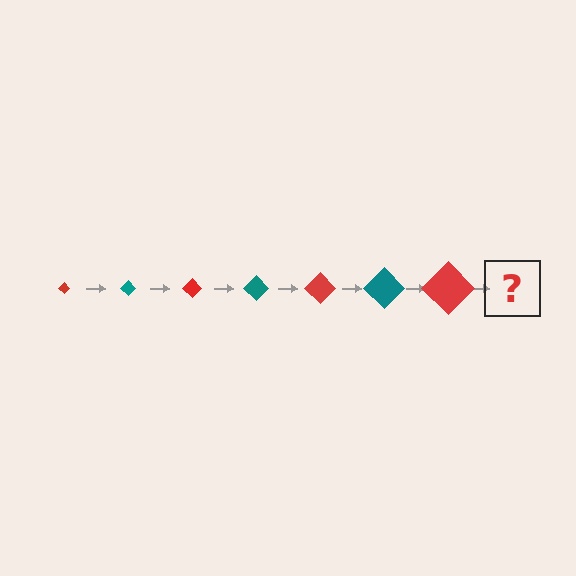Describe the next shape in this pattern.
It should be a teal diamond, larger than the previous one.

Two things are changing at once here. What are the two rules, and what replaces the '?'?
The two rules are that the diamond grows larger each step and the color cycles through red and teal. The '?' should be a teal diamond, larger than the previous one.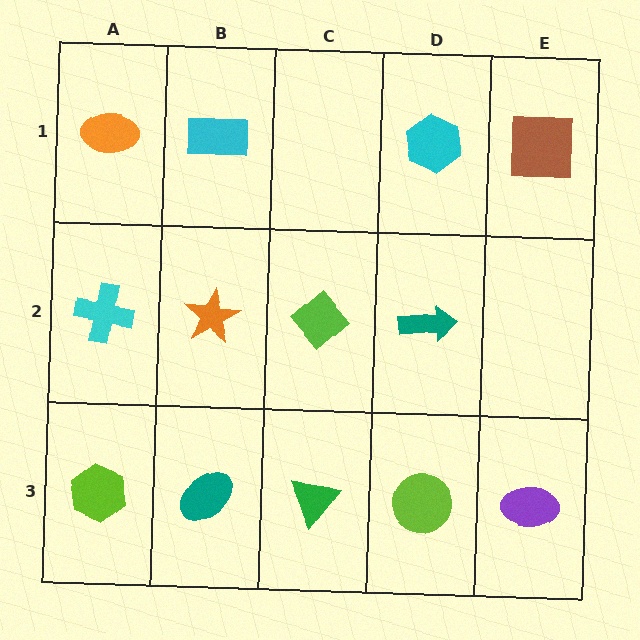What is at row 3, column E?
A purple ellipse.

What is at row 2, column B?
An orange star.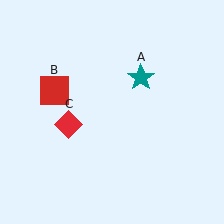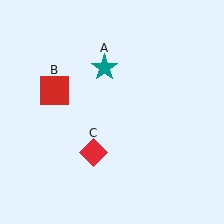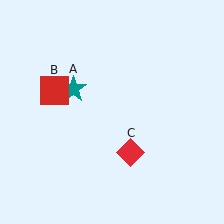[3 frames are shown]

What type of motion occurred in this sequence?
The teal star (object A), red diamond (object C) rotated counterclockwise around the center of the scene.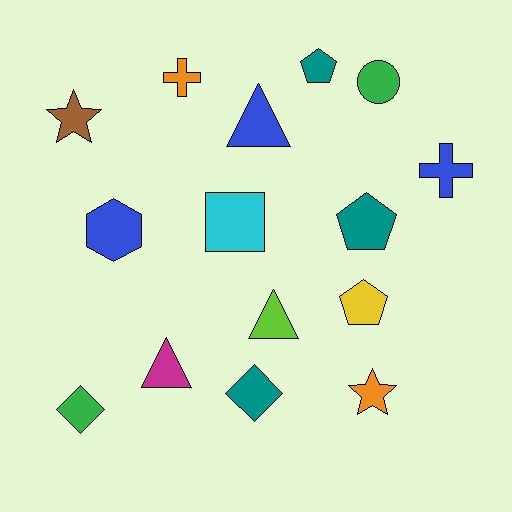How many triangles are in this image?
There are 3 triangles.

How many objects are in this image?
There are 15 objects.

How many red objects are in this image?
There are no red objects.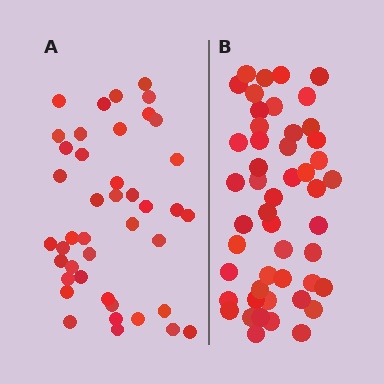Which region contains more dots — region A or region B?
Region B (the right region) has more dots.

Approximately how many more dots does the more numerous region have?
Region B has roughly 8 or so more dots than region A.